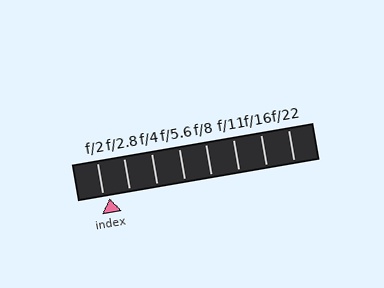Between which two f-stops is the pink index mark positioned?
The index mark is between f/2 and f/2.8.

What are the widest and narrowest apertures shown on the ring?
The widest aperture shown is f/2 and the narrowest is f/22.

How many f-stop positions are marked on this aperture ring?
There are 8 f-stop positions marked.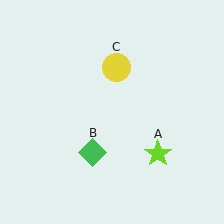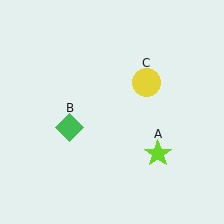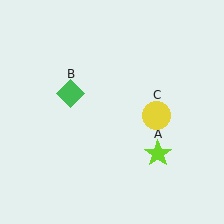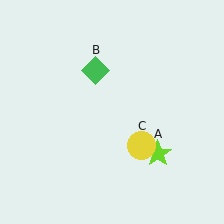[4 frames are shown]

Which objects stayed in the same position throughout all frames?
Lime star (object A) remained stationary.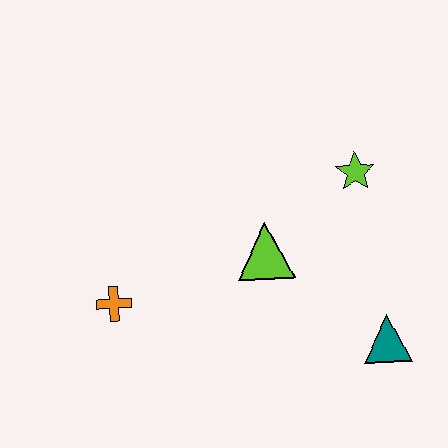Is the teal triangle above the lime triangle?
No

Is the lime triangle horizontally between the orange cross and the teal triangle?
Yes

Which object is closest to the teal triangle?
The lime triangle is closest to the teal triangle.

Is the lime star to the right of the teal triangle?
No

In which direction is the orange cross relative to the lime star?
The orange cross is to the left of the lime star.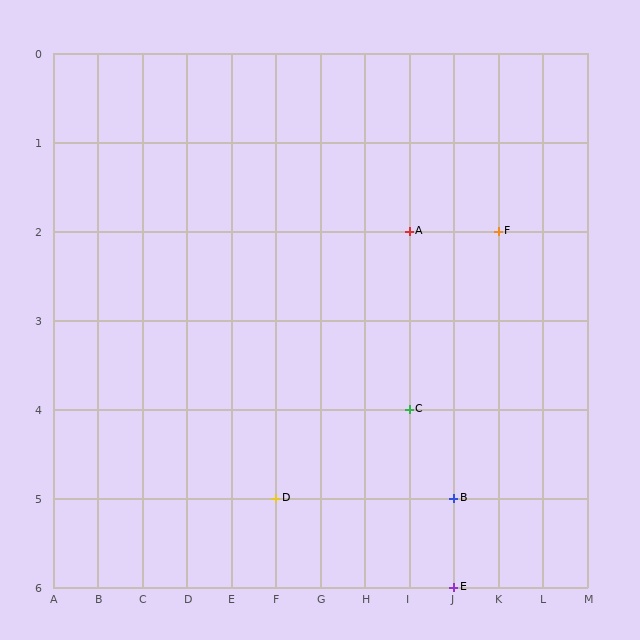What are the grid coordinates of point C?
Point C is at grid coordinates (I, 4).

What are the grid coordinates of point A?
Point A is at grid coordinates (I, 2).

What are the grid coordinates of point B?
Point B is at grid coordinates (J, 5).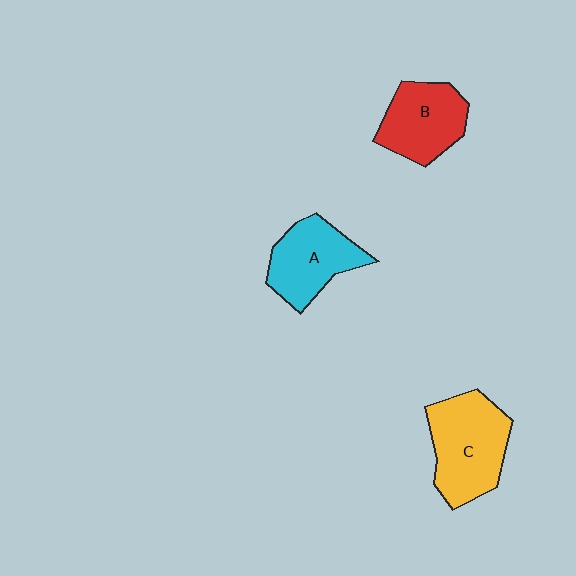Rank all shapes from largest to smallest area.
From largest to smallest: C (yellow), A (cyan), B (red).